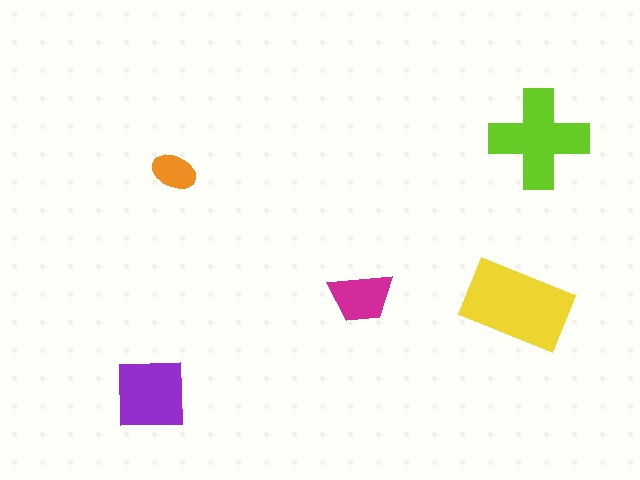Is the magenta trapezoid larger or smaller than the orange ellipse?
Larger.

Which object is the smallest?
The orange ellipse.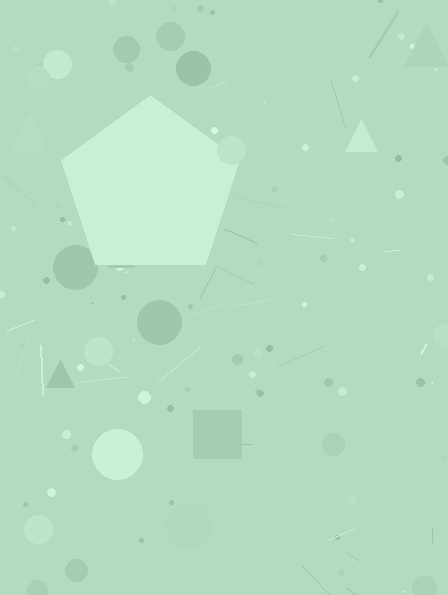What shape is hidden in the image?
A pentagon is hidden in the image.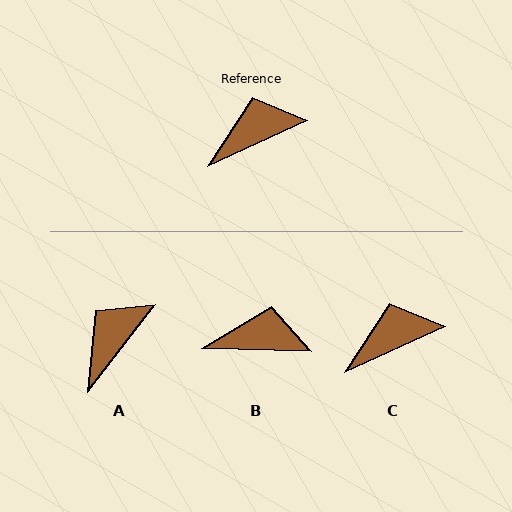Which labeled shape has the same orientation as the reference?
C.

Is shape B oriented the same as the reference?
No, it is off by about 27 degrees.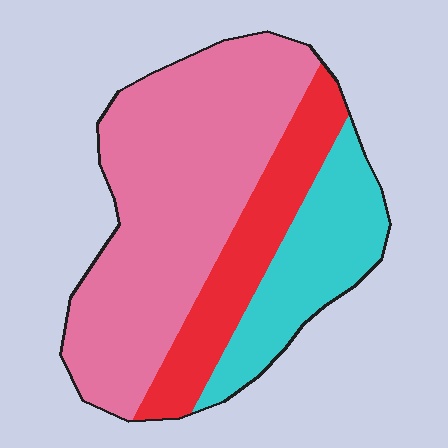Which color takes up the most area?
Pink, at roughly 55%.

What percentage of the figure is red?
Red takes up less than a quarter of the figure.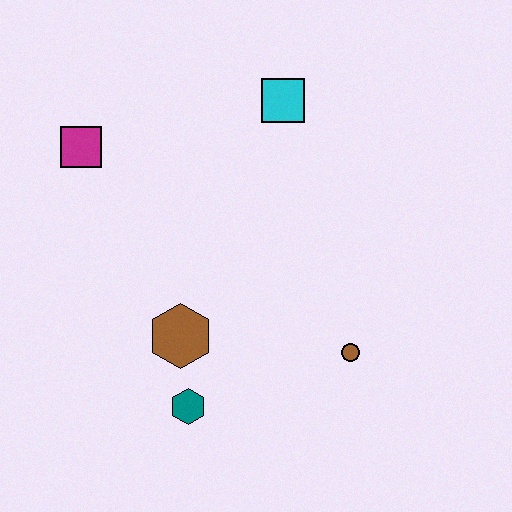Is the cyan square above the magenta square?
Yes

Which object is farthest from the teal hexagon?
The cyan square is farthest from the teal hexagon.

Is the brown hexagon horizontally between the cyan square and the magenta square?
Yes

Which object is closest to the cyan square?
The magenta square is closest to the cyan square.